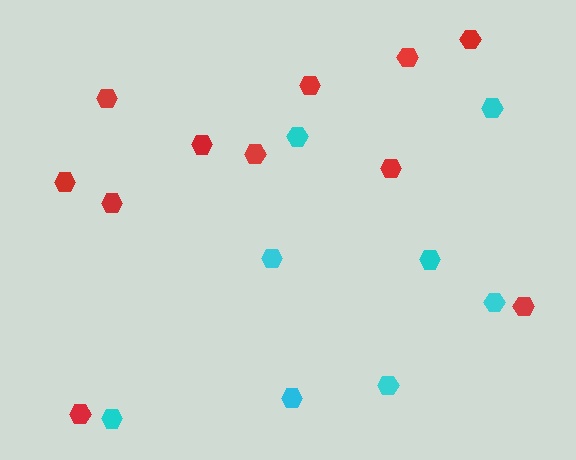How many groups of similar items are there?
There are 2 groups: one group of red hexagons (11) and one group of cyan hexagons (8).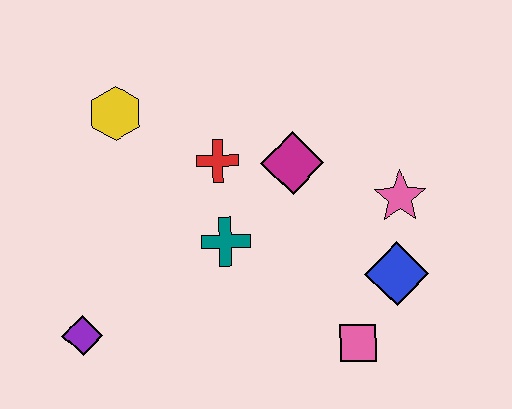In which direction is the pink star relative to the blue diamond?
The pink star is above the blue diamond.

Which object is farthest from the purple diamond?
The pink star is farthest from the purple diamond.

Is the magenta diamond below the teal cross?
No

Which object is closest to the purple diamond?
The teal cross is closest to the purple diamond.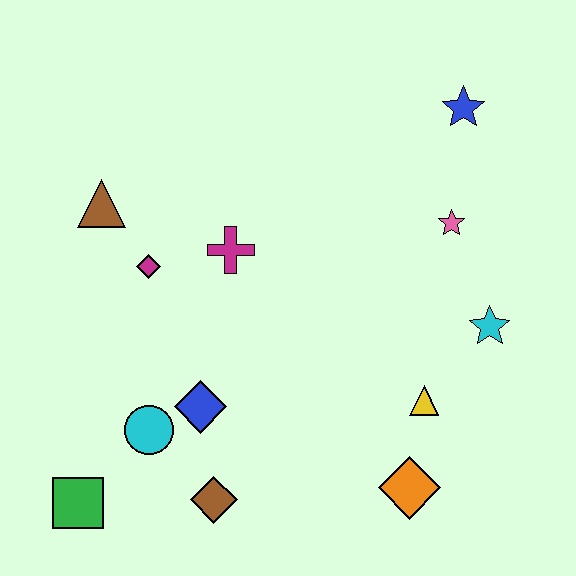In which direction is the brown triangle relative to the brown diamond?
The brown triangle is above the brown diamond.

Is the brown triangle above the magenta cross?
Yes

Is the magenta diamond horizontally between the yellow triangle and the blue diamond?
No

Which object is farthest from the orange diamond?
The brown triangle is farthest from the orange diamond.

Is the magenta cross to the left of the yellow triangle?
Yes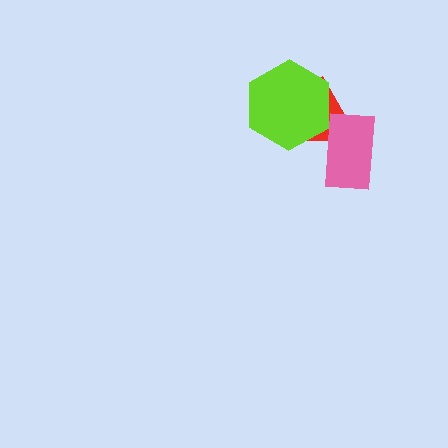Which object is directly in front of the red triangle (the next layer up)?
The lime hexagon is directly in front of the red triangle.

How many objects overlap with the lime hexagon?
1 object overlaps with the lime hexagon.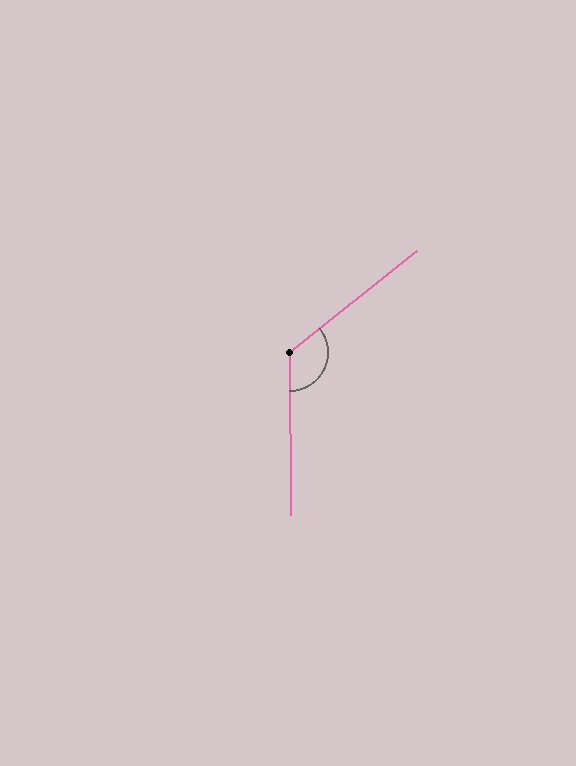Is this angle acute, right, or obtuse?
It is obtuse.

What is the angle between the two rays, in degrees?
Approximately 128 degrees.